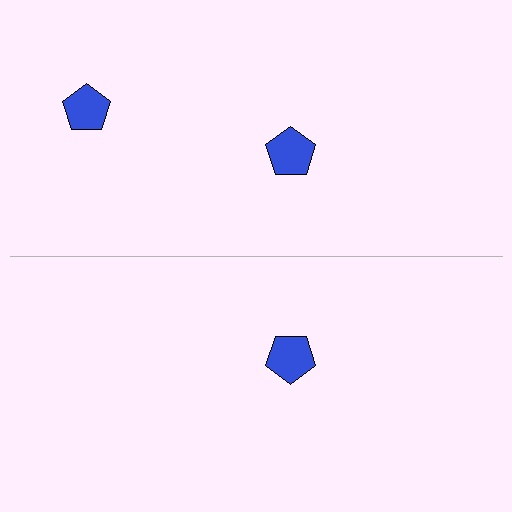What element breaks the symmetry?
A blue pentagon is missing from the bottom side.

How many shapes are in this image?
There are 3 shapes in this image.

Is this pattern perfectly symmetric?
No, the pattern is not perfectly symmetric. A blue pentagon is missing from the bottom side.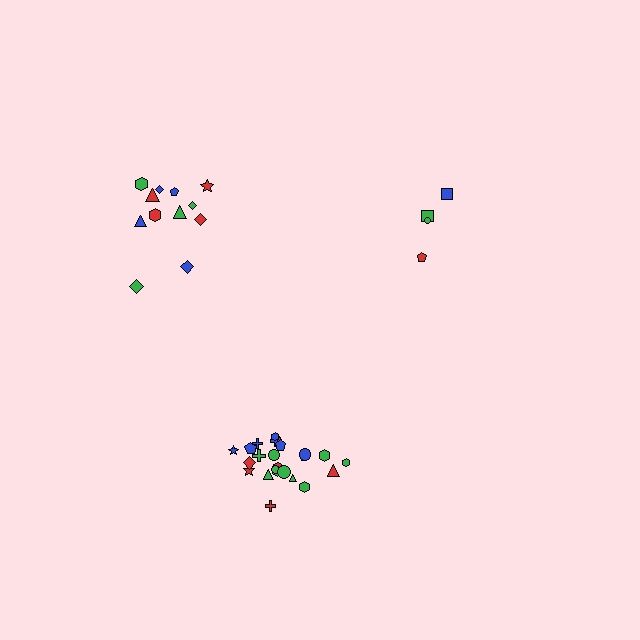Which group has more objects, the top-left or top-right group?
The top-left group.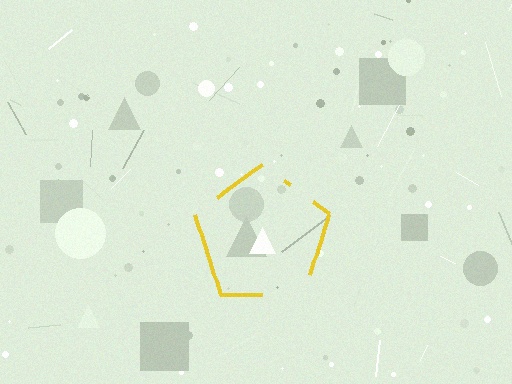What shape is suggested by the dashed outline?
The dashed outline suggests a pentagon.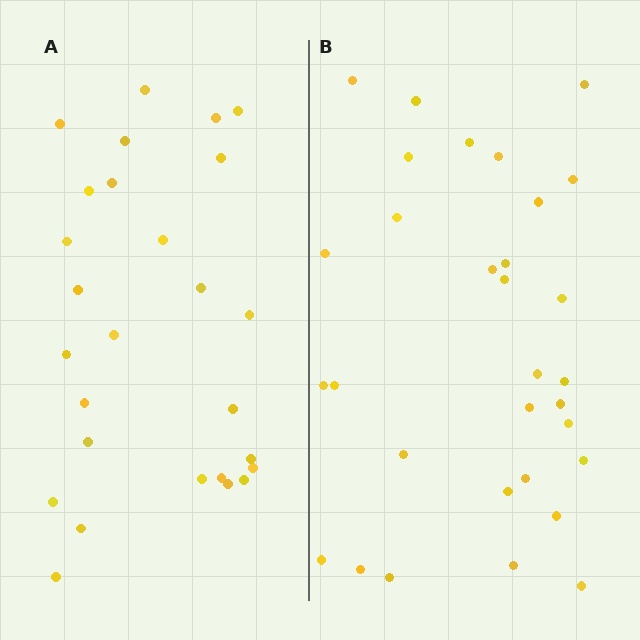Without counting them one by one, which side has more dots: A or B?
Region B (the right region) has more dots.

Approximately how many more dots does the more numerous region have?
Region B has about 4 more dots than region A.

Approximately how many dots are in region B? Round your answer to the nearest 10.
About 30 dots. (The exact count is 31, which rounds to 30.)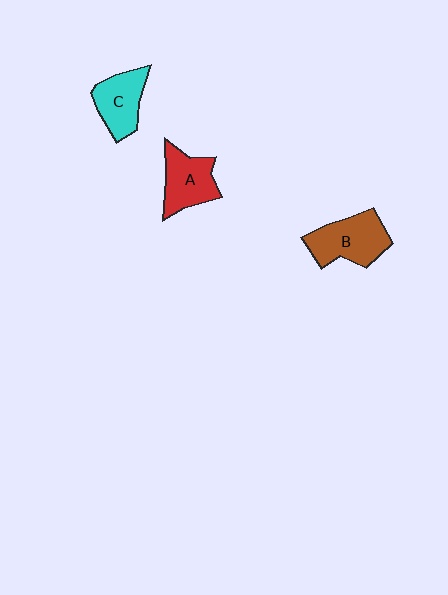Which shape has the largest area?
Shape B (brown).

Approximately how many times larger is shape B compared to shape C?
Approximately 1.2 times.